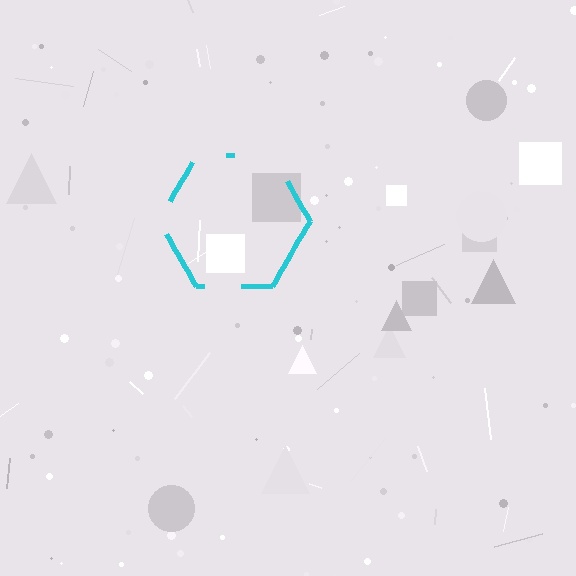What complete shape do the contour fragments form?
The contour fragments form a hexagon.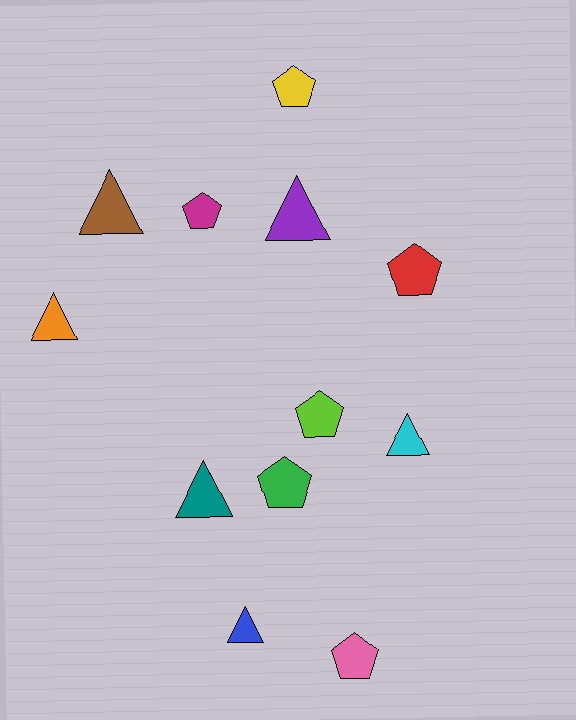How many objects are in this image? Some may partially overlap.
There are 12 objects.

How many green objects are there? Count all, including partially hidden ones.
There is 1 green object.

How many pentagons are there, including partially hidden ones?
There are 6 pentagons.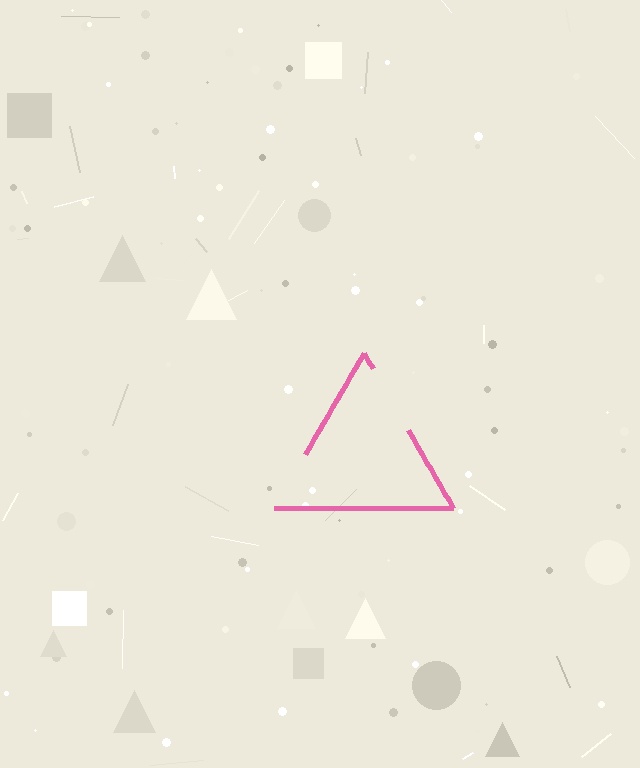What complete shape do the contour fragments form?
The contour fragments form a triangle.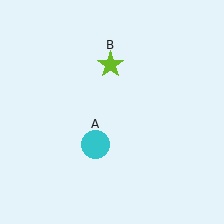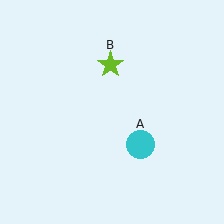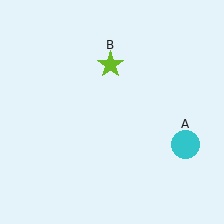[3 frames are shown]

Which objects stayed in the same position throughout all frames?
Lime star (object B) remained stationary.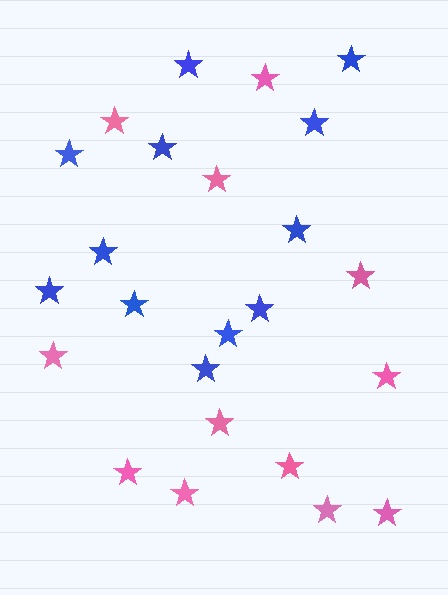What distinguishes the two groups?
There are 2 groups: one group of blue stars (12) and one group of pink stars (12).